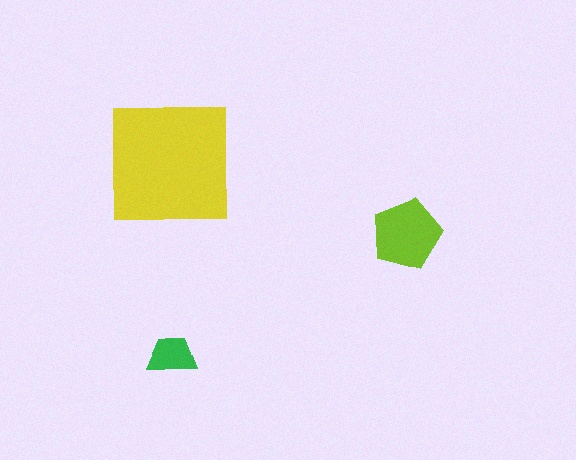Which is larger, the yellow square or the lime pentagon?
The yellow square.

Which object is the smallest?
The green trapezoid.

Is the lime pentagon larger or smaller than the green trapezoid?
Larger.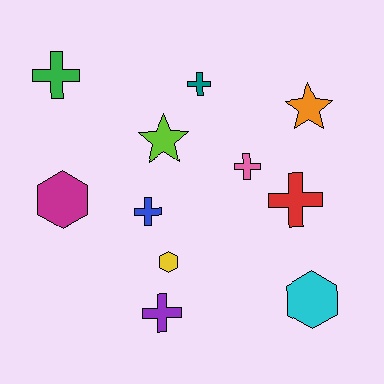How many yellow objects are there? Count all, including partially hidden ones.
There is 1 yellow object.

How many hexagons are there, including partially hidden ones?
There are 3 hexagons.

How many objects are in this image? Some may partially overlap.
There are 11 objects.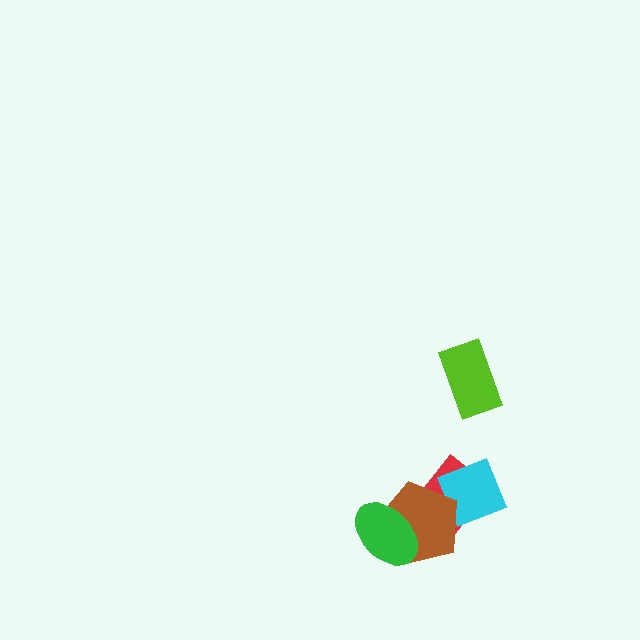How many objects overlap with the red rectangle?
3 objects overlap with the red rectangle.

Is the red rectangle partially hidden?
Yes, it is partially covered by another shape.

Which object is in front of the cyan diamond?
The brown pentagon is in front of the cyan diamond.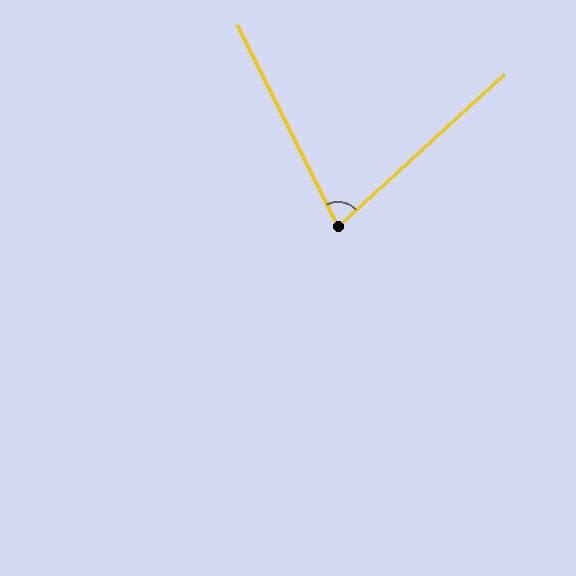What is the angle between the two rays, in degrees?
Approximately 74 degrees.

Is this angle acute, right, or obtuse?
It is acute.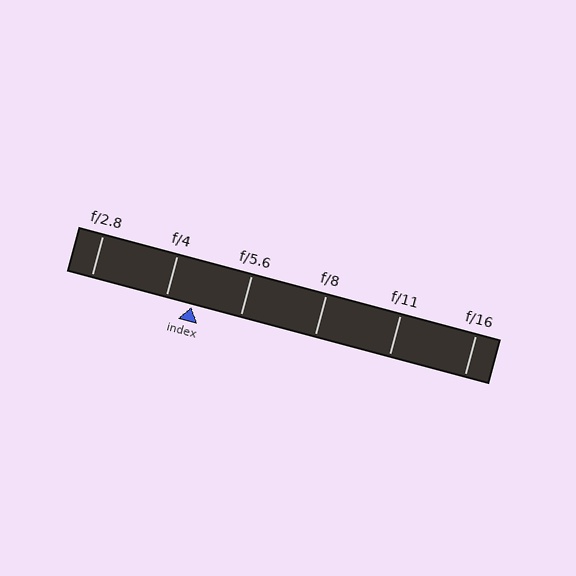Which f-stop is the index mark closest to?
The index mark is closest to f/4.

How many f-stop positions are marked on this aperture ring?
There are 6 f-stop positions marked.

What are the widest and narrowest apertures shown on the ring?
The widest aperture shown is f/2.8 and the narrowest is f/16.